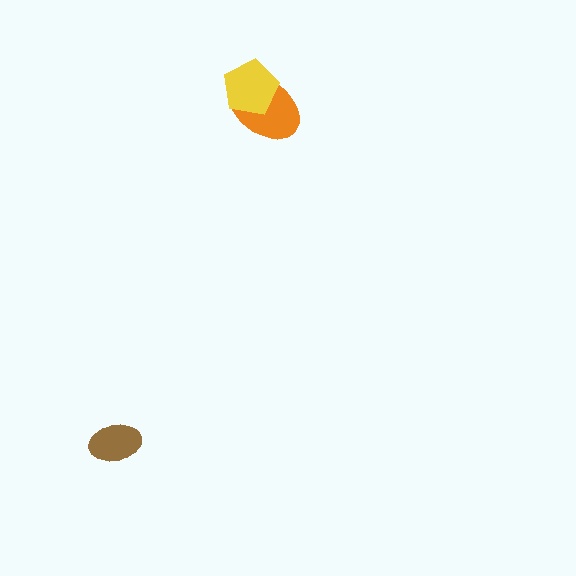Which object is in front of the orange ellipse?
The yellow pentagon is in front of the orange ellipse.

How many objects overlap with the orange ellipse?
1 object overlaps with the orange ellipse.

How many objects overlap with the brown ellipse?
0 objects overlap with the brown ellipse.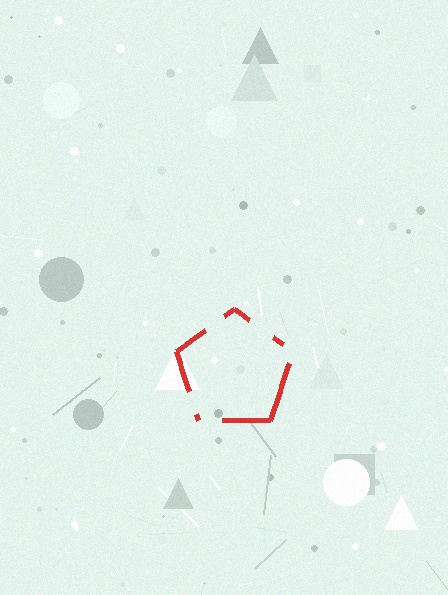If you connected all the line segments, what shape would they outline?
They would outline a pentagon.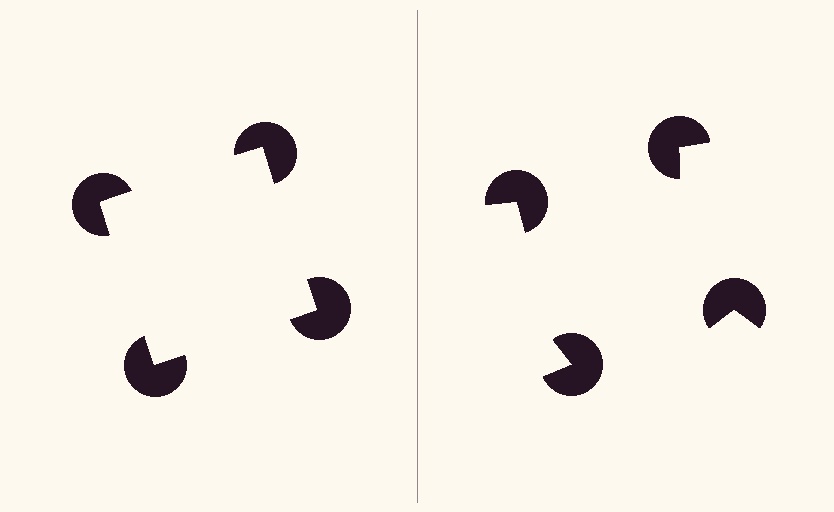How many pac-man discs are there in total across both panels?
8 — 4 on each side.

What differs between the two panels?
The pac-man discs are positioned identically on both sides; only the wedge orientations differ. On the left they align to a square; on the right they are misaligned.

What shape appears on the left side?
An illusory square.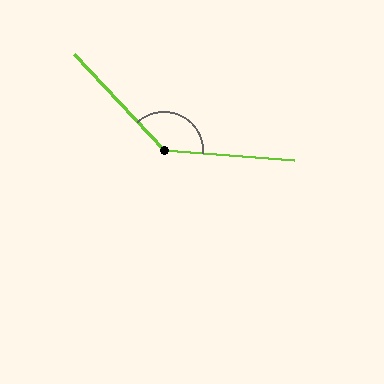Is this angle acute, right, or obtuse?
It is obtuse.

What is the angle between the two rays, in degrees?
Approximately 138 degrees.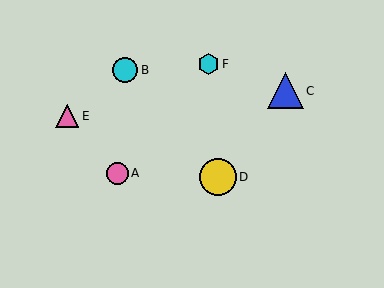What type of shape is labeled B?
Shape B is a cyan circle.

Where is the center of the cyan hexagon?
The center of the cyan hexagon is at (209, 64).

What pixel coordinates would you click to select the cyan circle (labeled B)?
Click at (125, 70) to select the cyan circle B.